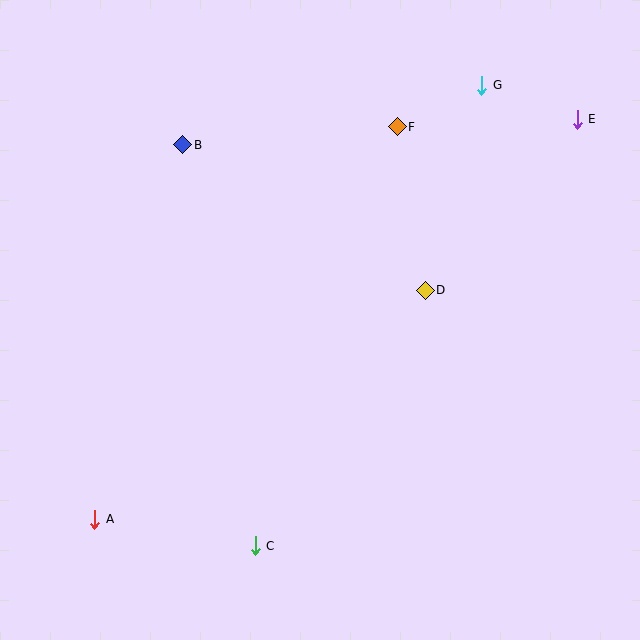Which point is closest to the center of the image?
Point D at (425, 290) is closest to the center.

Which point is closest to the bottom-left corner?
Point A is closest to the bottom-left corner.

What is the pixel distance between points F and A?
The distance between F and A is 495 pixels.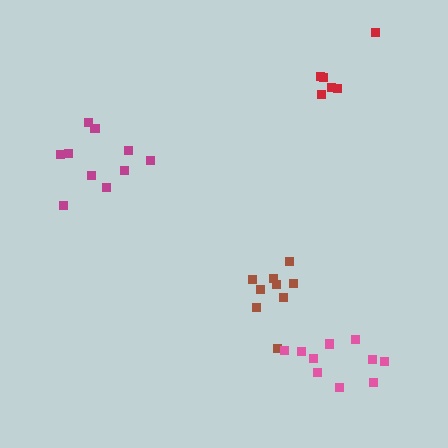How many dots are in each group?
Group 1: 9 dots, Group 2: 11 dots, Group 3: 6 dots, Group 4: 10 dots (36 total).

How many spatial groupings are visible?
There are 4 spatial groupings.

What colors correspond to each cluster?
The clusters are colored: brown, pink, red, magenta.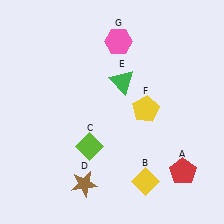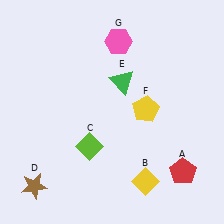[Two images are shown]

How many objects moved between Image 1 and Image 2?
1 object moved between the two images.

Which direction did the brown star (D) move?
The brown star (D) moved left.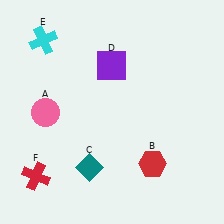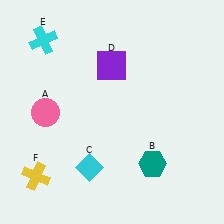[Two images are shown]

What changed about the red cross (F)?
In Image 1, F is red. In Image 2, it changed to yellow.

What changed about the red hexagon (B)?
In Image 1, B is red. In Image 2, it changed to teal.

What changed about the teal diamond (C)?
In Image 1, C is teal. In Image 2, it changed to cyan.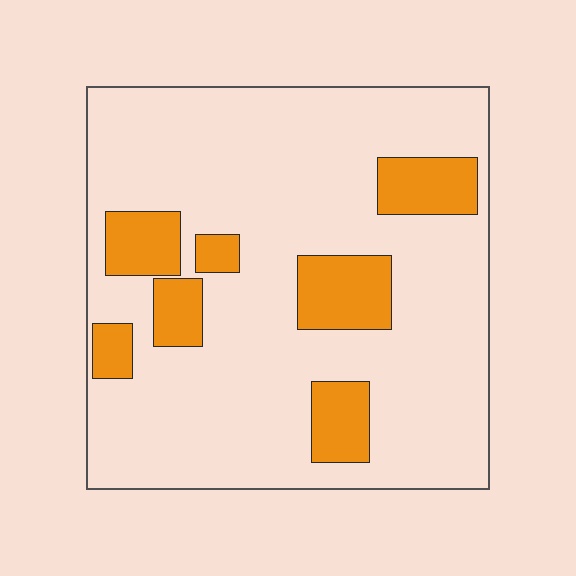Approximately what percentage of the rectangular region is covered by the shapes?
Approximately 20%.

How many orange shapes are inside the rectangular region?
7.